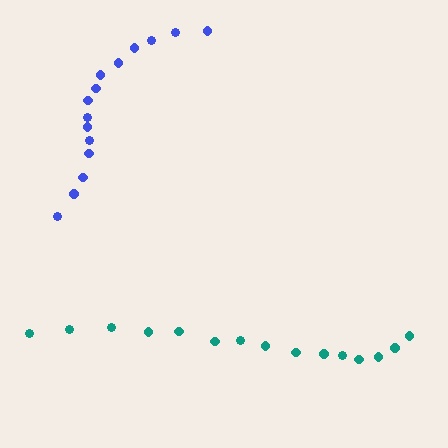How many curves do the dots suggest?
There are 2 distinct paths.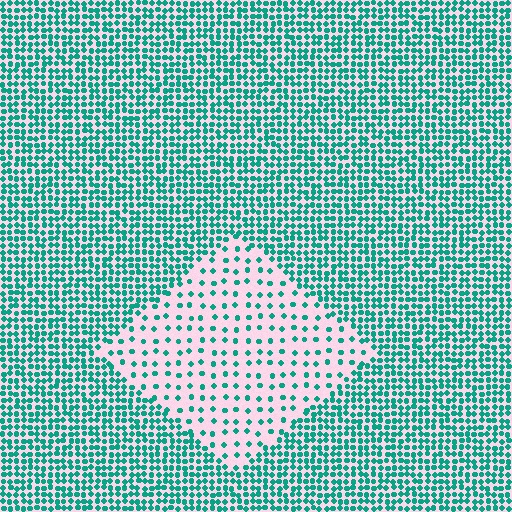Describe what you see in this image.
The image contains small teal elements arranged at two different densities. A diamond-shaped region is visible where the elements are less densely packed than the surrounding area.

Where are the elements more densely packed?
The elements are more densely packed outside the diamond boundary.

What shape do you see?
I see a diamond.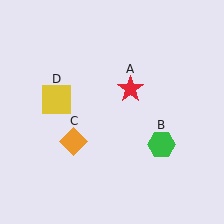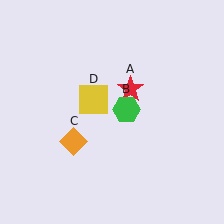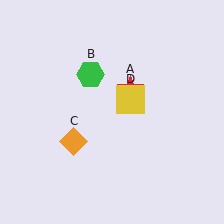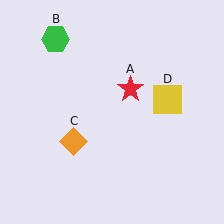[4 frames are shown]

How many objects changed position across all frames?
2 objects changed position: green hexagon (object B), yellow square (object D).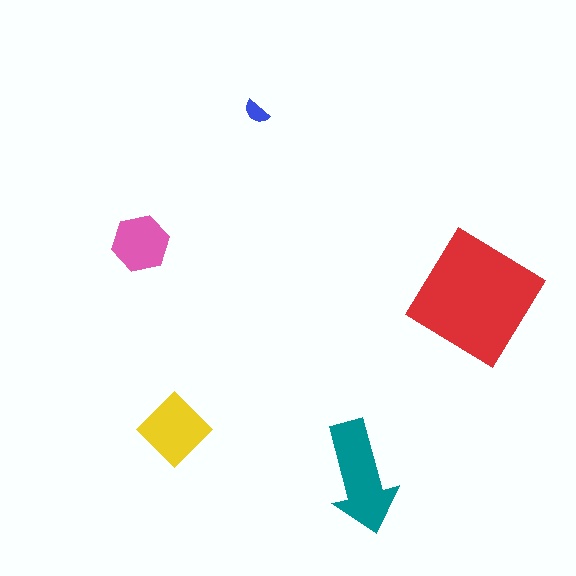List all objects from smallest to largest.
The blue semicircle, the pink hexagon, the yellow diamond, the teal arrow, the red diamond.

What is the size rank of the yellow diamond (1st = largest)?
3rd.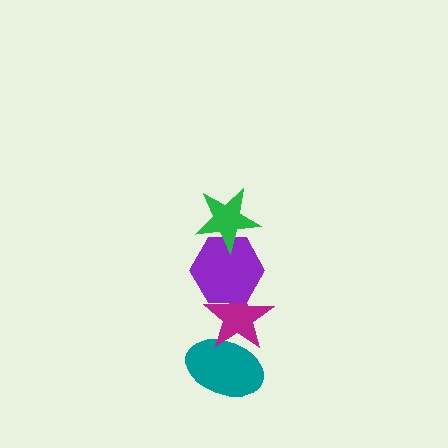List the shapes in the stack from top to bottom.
From top to bottom: the green star, the purple hexagon, the magenta star, the teal ellipse.